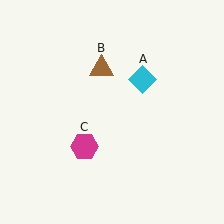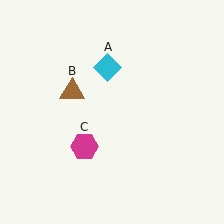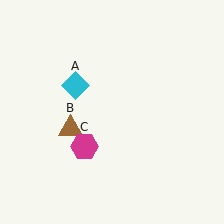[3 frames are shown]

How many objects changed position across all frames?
2 objects changed position: cyan diamond (object A), brown triangle (object B).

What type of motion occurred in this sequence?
The cyan diamond (object A), brown triangle (object B) rotated counterclockwise around the center of the scene.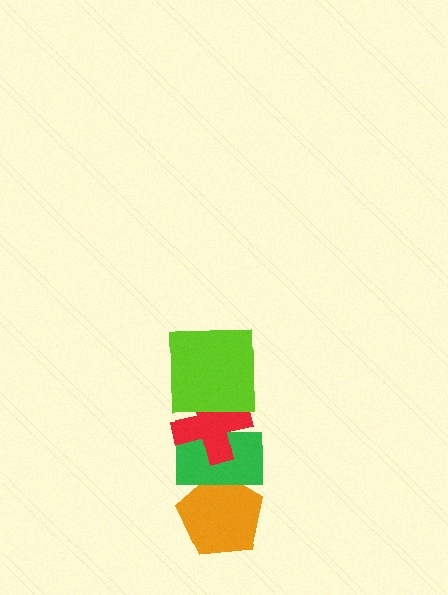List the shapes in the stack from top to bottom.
From top to bottom: the lime square, the red cross, the green rectangle, the orange pentagon.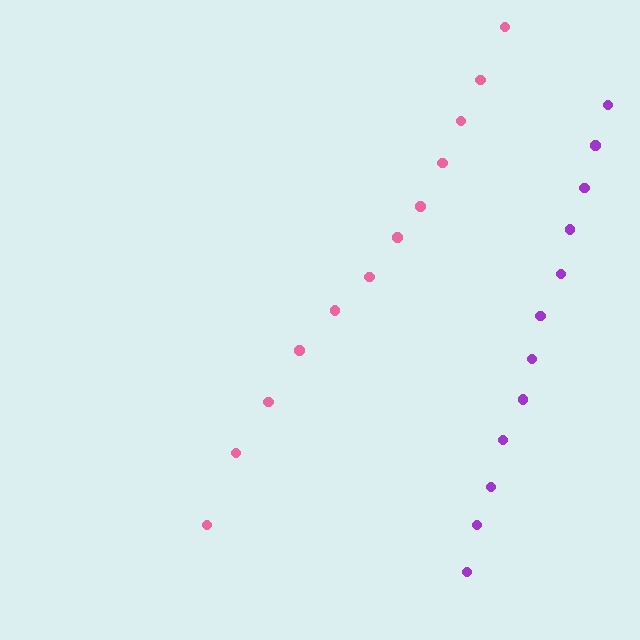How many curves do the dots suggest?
There are 2 distinct paths.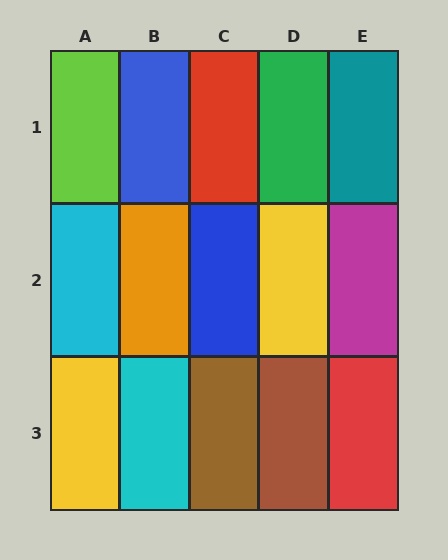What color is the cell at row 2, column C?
Blue.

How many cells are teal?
1 cell is teal.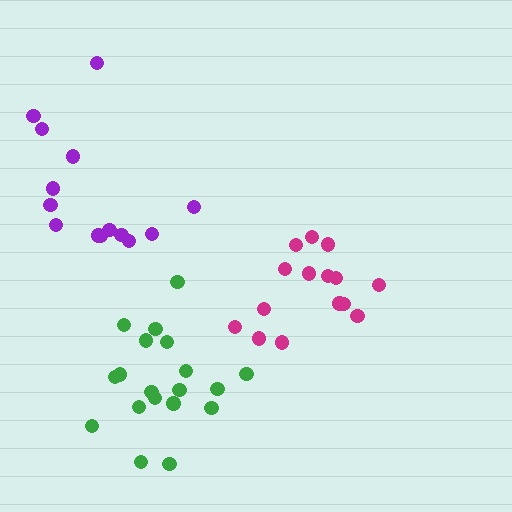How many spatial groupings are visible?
There are 3 spatial groupings.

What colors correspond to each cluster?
The clusters are colored: magenta, purple, green.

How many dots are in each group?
Group 1: 15 dots, Group 2: 14 dots, Group 3: 19 dots (48 total).